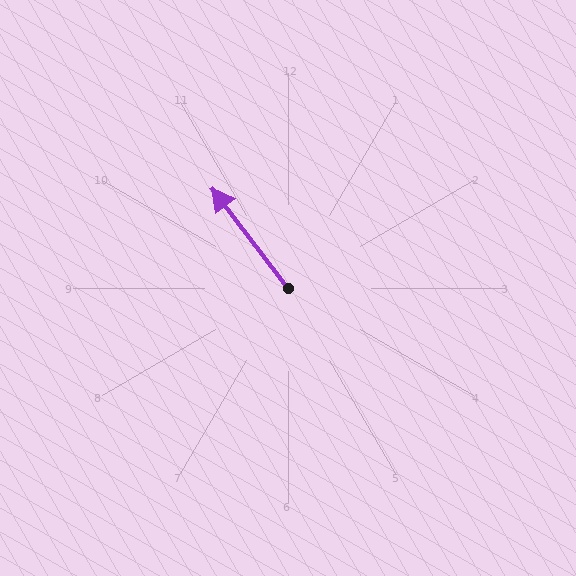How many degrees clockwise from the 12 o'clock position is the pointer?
Approximately 323 degrees.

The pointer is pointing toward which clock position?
Roughly 11 o'clock.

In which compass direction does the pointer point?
Northwest.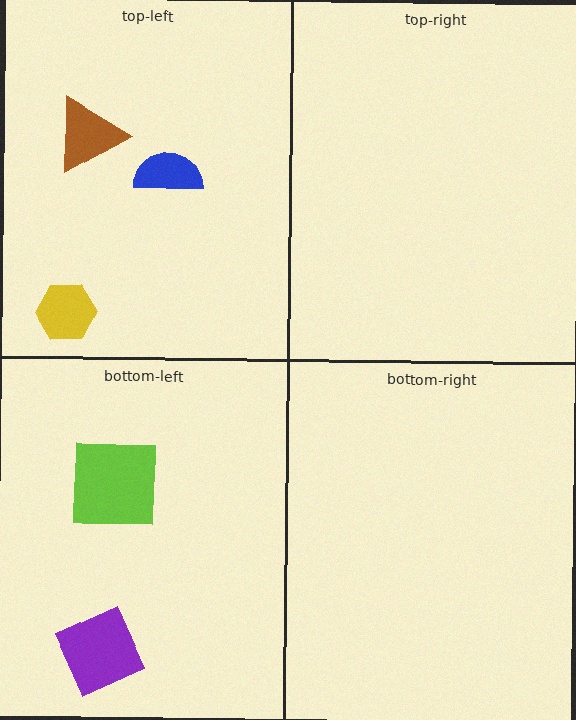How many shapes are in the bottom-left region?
2.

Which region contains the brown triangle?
The top-left region.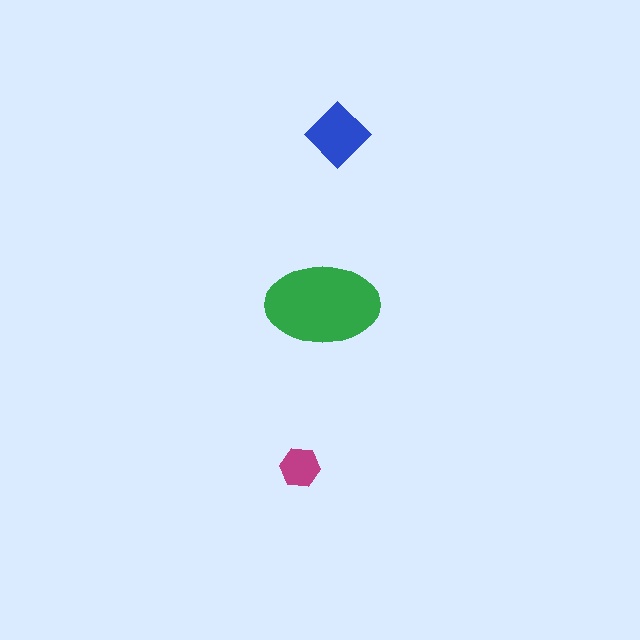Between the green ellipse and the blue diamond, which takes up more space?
The green ellipse.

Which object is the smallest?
The magenta hexagon.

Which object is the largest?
The green ellipse.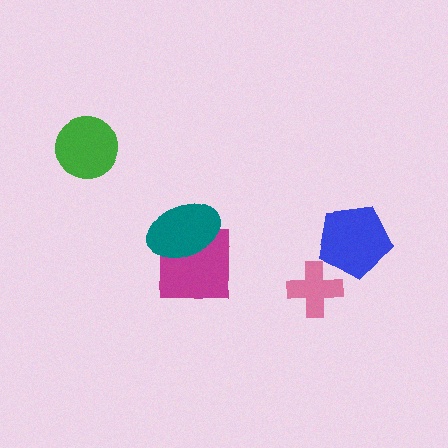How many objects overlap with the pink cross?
0 objects overlap with the pink cross.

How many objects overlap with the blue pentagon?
0 objects overlap with the blue pentagon.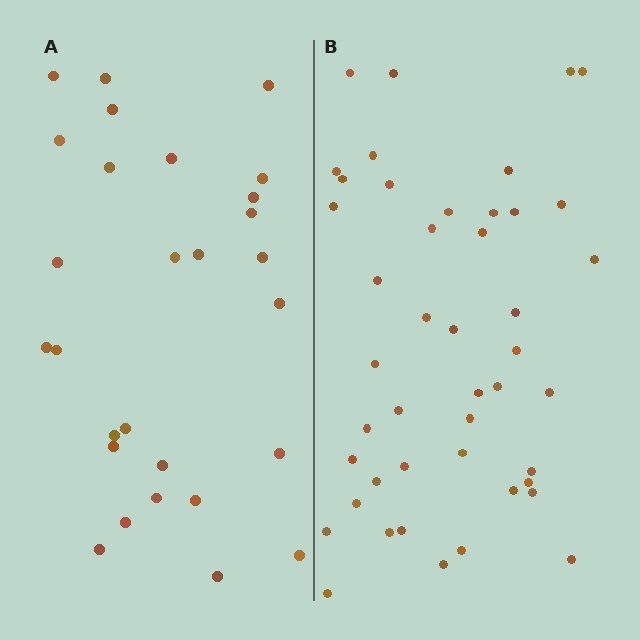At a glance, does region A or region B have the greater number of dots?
Region B (the right region) has more dots.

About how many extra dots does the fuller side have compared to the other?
Region B has approximately 15 more dots than region A.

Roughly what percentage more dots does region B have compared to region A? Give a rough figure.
About 60% more.